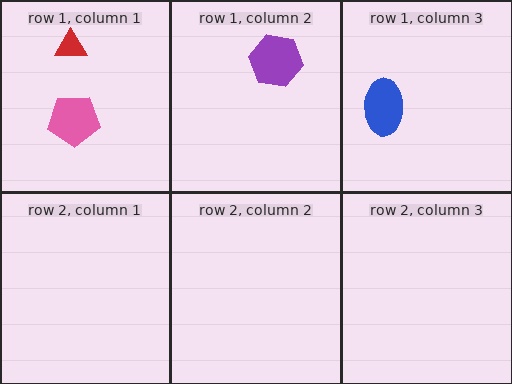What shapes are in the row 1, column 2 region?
The purple hexagon.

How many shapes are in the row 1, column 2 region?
1.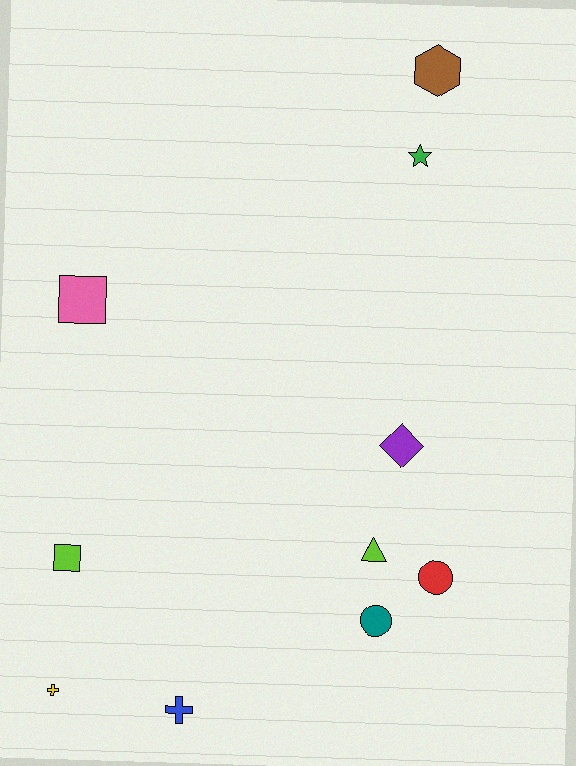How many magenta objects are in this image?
There are no magenta objects.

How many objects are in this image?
There are 10 objects.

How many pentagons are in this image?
There are no pentagons.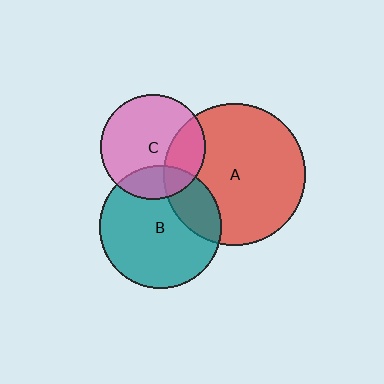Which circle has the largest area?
Circle A (red).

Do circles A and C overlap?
Yes.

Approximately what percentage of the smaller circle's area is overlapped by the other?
Approximately 25%.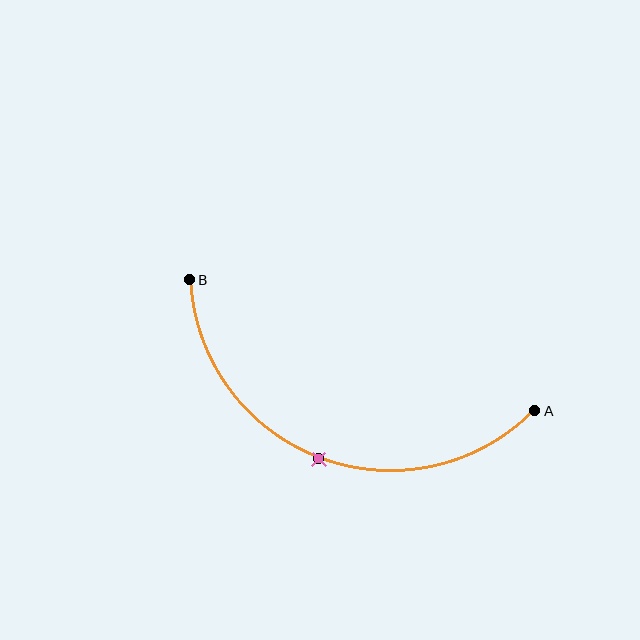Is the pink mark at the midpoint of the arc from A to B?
Yes. The pink mark lies on the arc at equal arc-length from both A and B — it is the arc midpoint.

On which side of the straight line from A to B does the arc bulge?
The arc bulges below the straight line connecting A and B.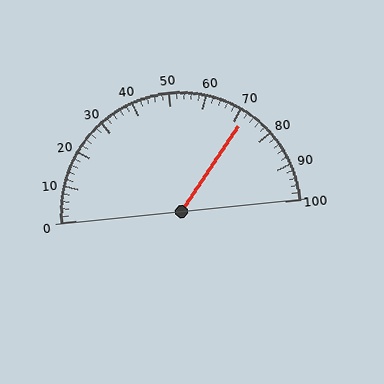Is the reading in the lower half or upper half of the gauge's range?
The reading is in the upper half of the range (0 to 100).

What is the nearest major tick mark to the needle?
The nearest major tick mark is 70.